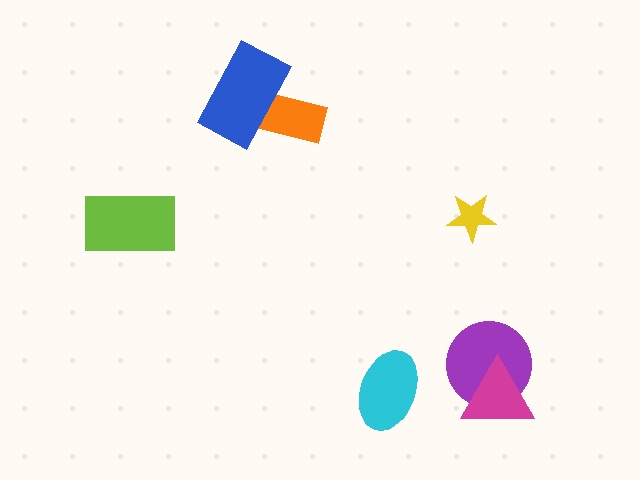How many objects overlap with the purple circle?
1 object overlaps with the purple circle.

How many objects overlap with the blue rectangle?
1 object overlaps with the blue rectangle.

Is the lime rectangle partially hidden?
No, no other shape covers it.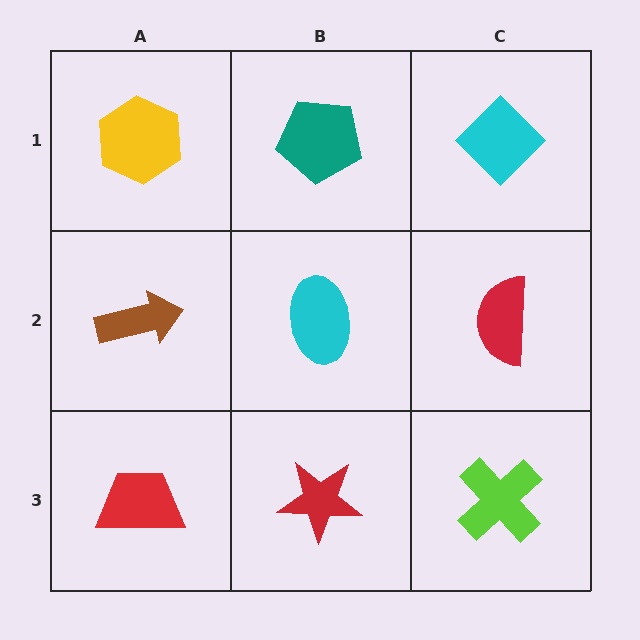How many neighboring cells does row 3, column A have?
2.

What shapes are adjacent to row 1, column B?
A cyan ellipse (row 2, column B), a yellow hexagon (row 1, column A), a cyan diamond (row 1, column C).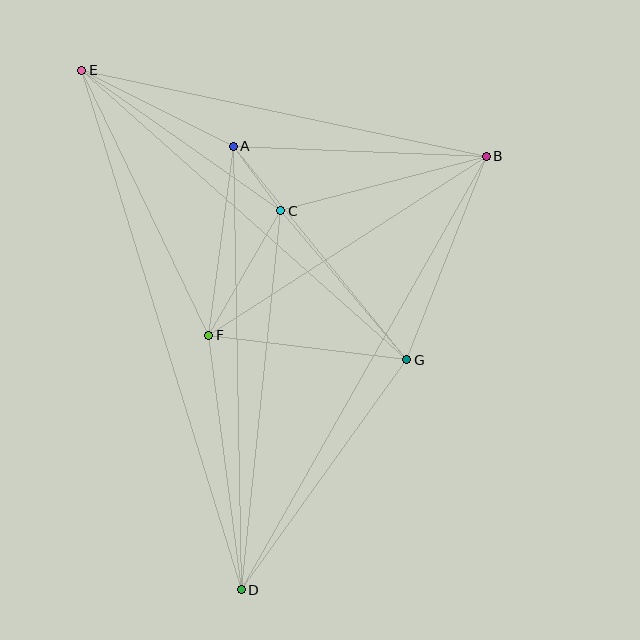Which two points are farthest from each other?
Points D and E are farthest from each other.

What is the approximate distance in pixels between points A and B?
The distance between A and B is approximately 253 pixels.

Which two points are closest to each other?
Points A and C are closest to each other.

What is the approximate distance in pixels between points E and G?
The distance between E and G is approximately 435 pixels.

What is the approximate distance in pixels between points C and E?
The distance between C and E is approximately 243 pixels.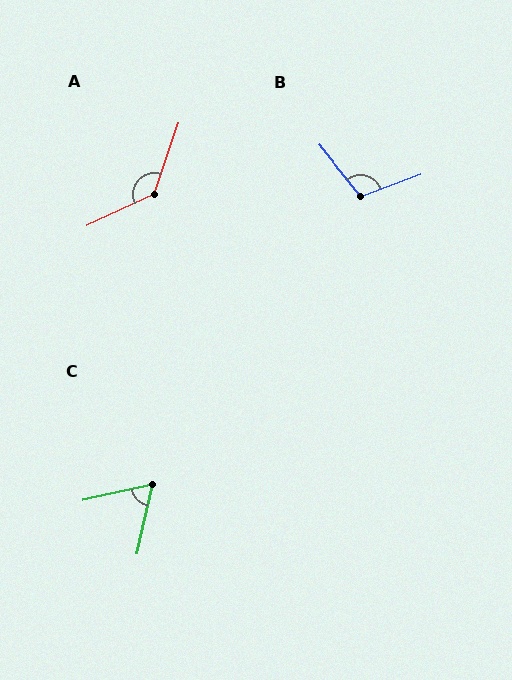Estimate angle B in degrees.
Approximately 108 degrees.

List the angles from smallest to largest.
C (65°), B (108°), A (134°).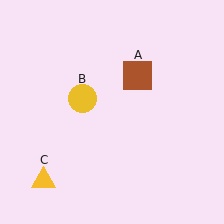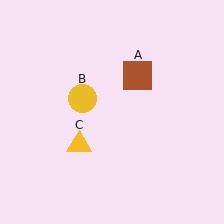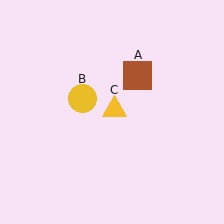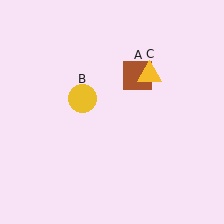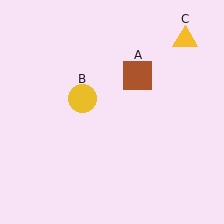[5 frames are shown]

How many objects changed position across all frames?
1 object changed position: yellow triangle (object C).